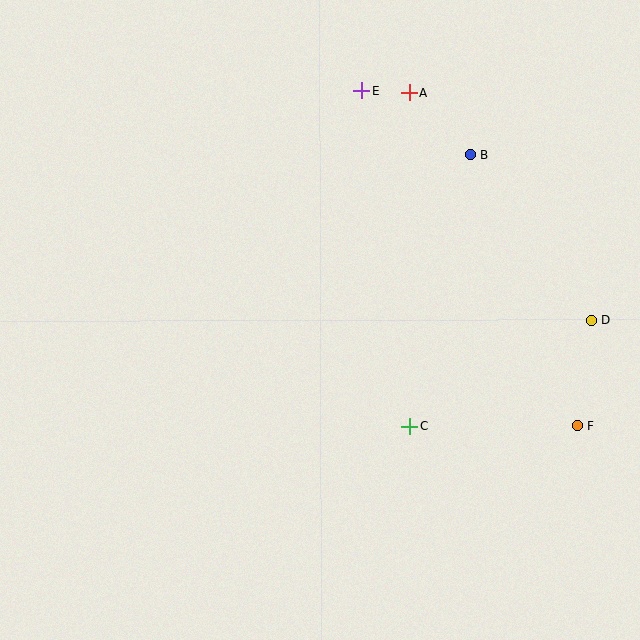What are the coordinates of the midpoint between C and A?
The midpoint between C and A is at (410, 259).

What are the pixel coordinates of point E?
Point E is at (362, 91).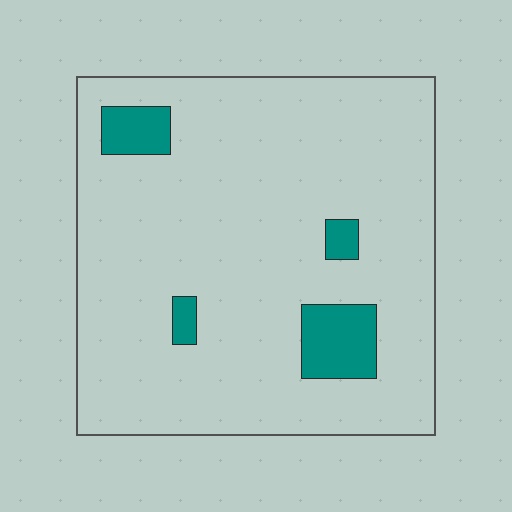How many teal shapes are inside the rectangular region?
4.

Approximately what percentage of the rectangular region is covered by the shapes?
Approximately 10%.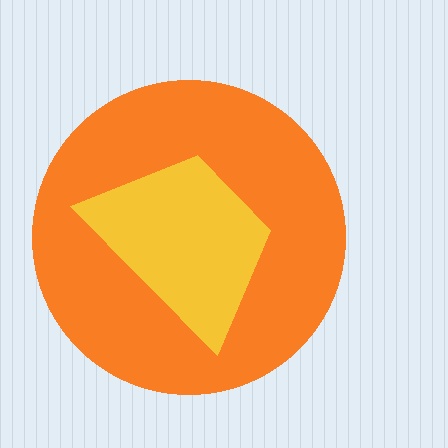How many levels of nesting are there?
2.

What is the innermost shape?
The yellow trapezoid.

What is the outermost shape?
The orange circle.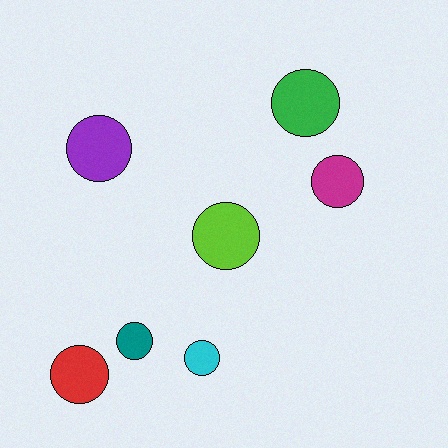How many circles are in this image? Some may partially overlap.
There are 7 circles.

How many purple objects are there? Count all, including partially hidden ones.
There is 1 purple object.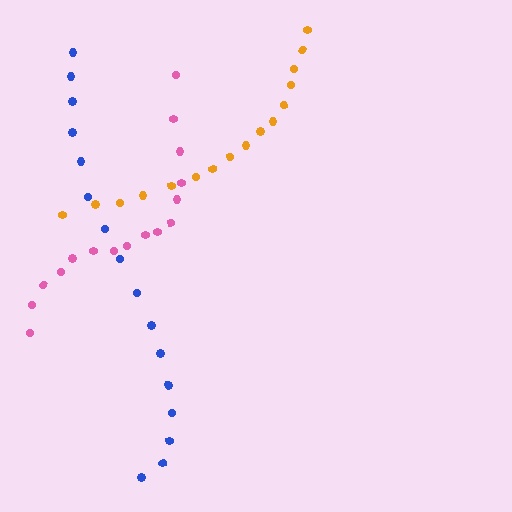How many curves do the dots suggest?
There are 3 distinct paths.